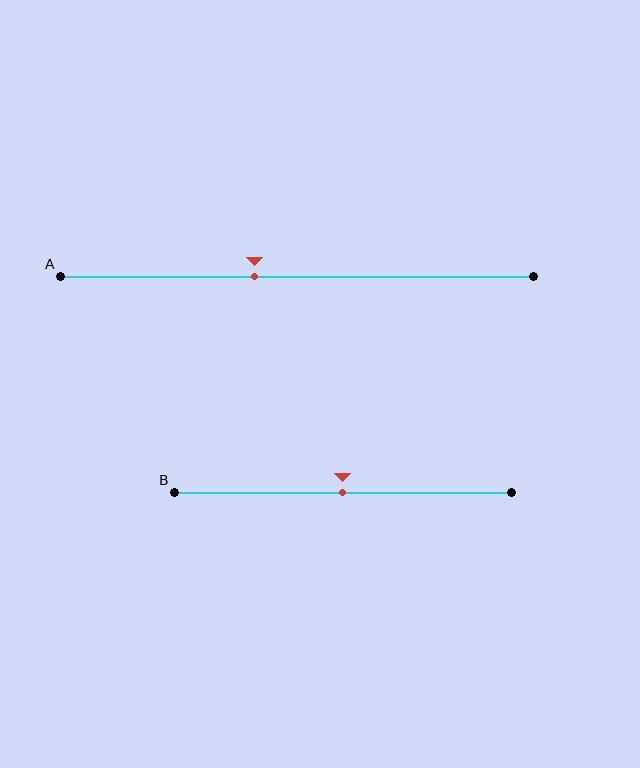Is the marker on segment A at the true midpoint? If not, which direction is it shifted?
No, the marker on segment A is shifted to the left by about 9% of the segment length.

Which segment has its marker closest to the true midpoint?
Segment B has its marker closest to the true midpoint.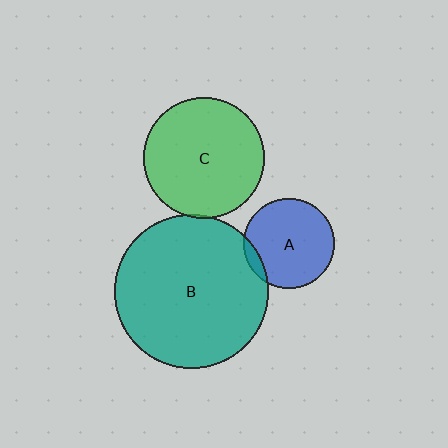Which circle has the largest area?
Circle B (teal).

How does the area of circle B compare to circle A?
Approximately 2.9 times.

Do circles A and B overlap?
Yes.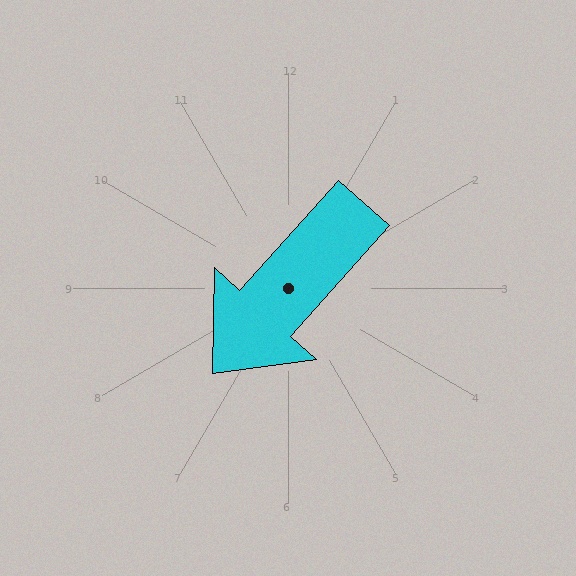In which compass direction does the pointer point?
Southwest.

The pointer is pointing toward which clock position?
Roughly 7 o'clock.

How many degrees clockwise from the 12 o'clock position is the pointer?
Approximately 222 degrees.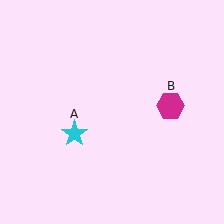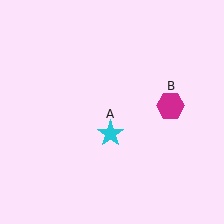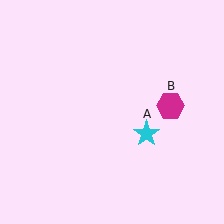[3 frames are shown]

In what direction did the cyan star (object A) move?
The cyan star (object A) moved right.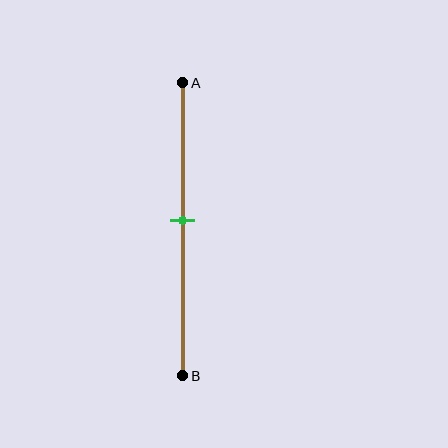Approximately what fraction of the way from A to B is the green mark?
The green mark is approximately 45% of the way from A to B.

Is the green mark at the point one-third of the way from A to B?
No, the mark is at about 45% from A, not at the 33% one-third point.